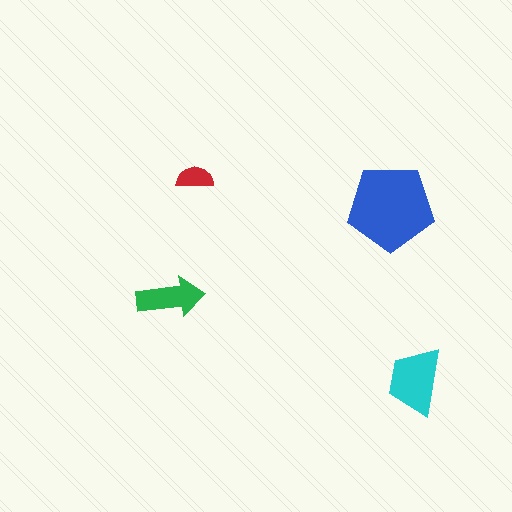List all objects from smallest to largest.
The red semicircle, the green arrow, the cyan trapezoid, the blue pentagon.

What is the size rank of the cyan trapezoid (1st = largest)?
2nd.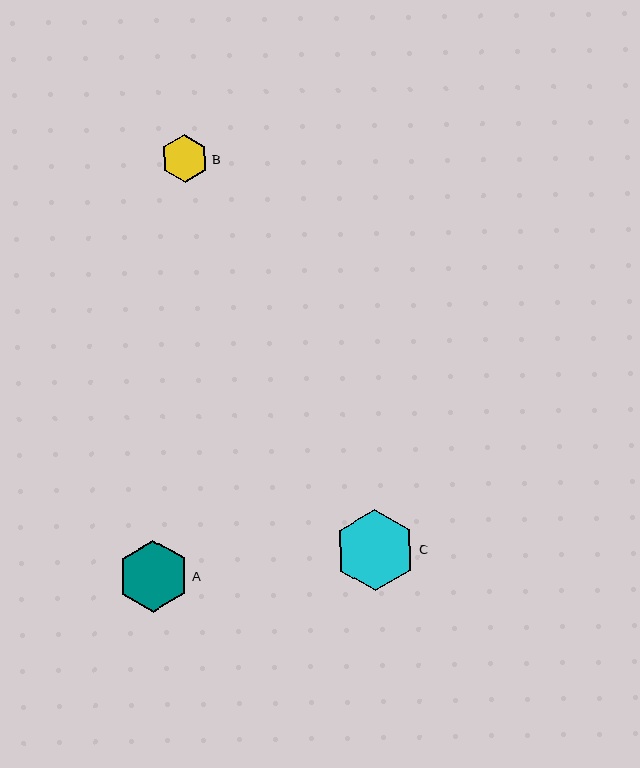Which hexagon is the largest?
Hexagon C is the largest with a size of approximately 81 pixels.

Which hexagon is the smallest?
Hexagon B is the smallest with a size of approximately 47 pixels.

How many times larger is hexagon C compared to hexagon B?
Hexagon C is approximately 1.7 times the size of hexagon B.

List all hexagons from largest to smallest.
From largest to smallest: C, A, B.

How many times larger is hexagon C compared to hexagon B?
Hexagon C is approximately 1.7 times the size of hexagon B.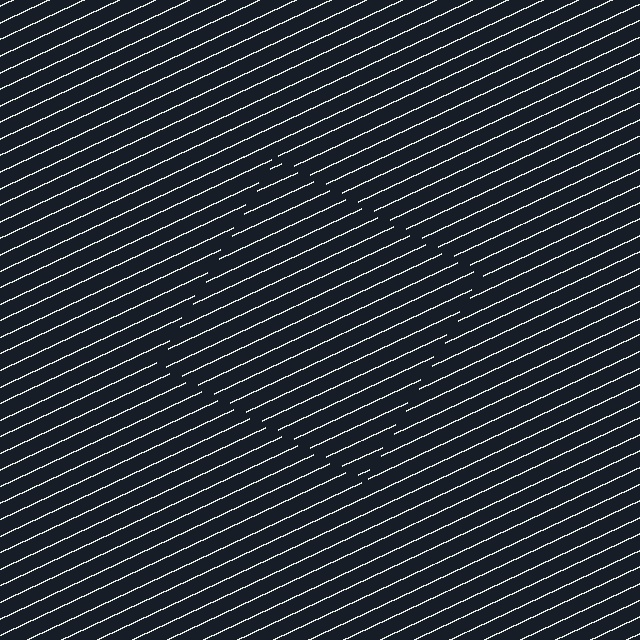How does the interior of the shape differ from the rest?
The interior of the shape contains the same grating, shifted by half a period — the contour is defined by the phase discontinuity where line-ends from the inner and outer gratings abut.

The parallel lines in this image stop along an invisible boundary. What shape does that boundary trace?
An illusory square. The interior of the shape contains the same grating, shifted by half a period — the contour is defined by the phase discontinuity where line-ends from the inner and outer gratings abut.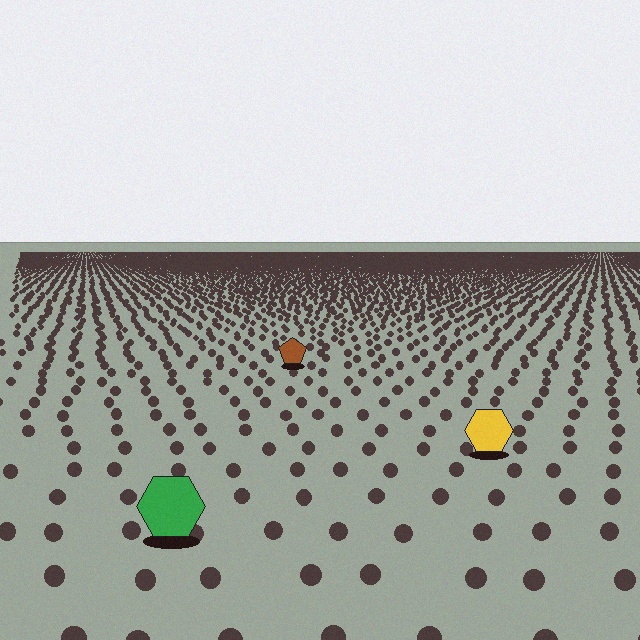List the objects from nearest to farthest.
From nearest to farthest: the green hexagon, the yellow hexagon, the brown pentagon.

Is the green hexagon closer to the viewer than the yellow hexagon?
Yes. The green hexagon is closer — you can tell from the texture gradient: the ground texture is coarser near it.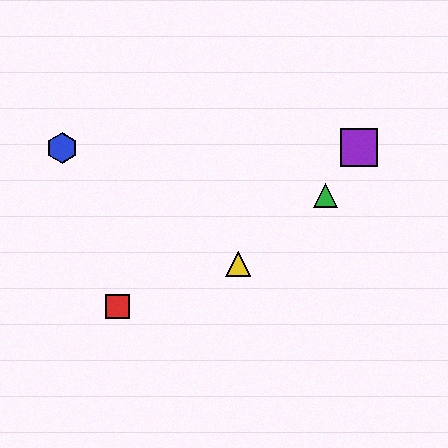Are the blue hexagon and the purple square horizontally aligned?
Yes, both are at y≈148.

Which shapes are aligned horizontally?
The blue hexagon, the purple square are aligned horizontally.